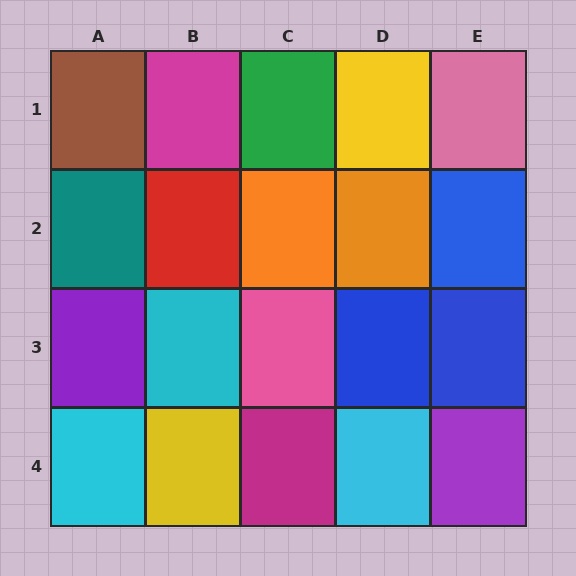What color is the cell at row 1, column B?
Magenta.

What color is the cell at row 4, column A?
Cyan.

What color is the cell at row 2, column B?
Red.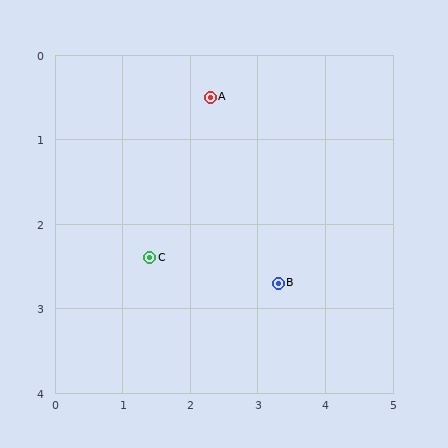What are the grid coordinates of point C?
Point C is at approximately (1.4, 2.4).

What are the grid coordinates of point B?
Point B is at approximately (3.3, 2.7).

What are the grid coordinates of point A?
Point A is at approximately (2.3, 0.5).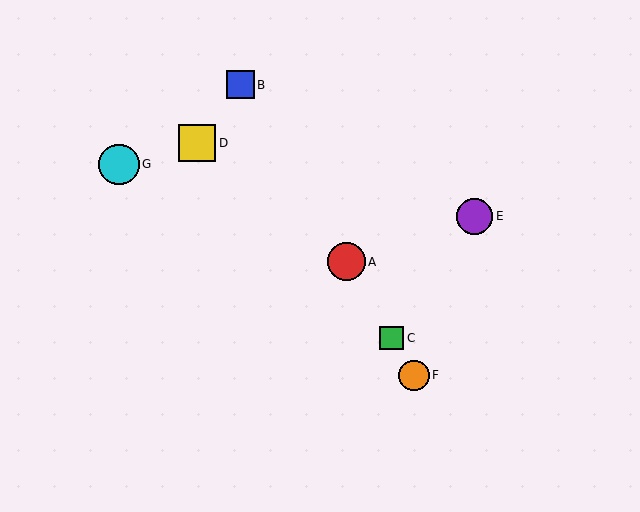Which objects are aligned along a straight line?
Objects A, B, C, F are aligned along a straight line.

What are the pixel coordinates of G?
Object G is at (119, 165).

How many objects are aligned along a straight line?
4 objects (A, B, C, F) are aligned along a straight line.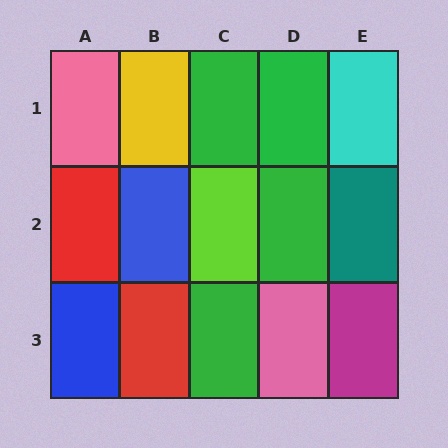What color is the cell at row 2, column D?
Green.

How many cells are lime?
1 cell is lime.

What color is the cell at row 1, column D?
Green.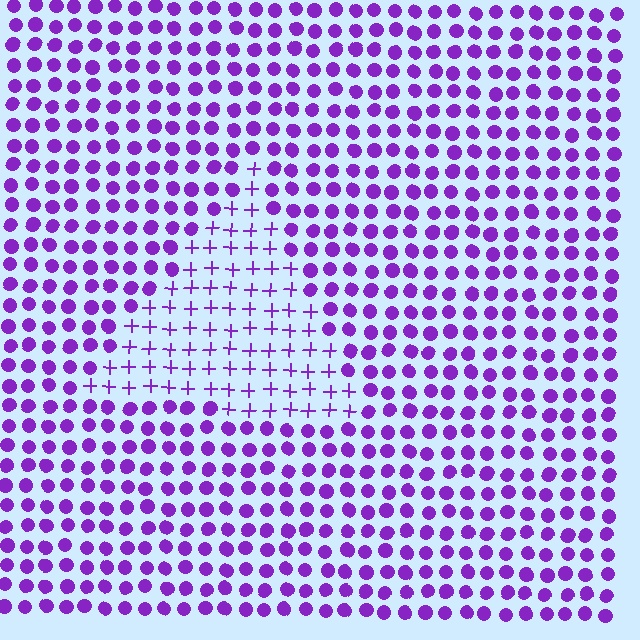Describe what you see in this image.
The image is filled with small purple elements arranged in a uniform grid. A triangle-shaped region contains plus signs, while the surrounding area contains circles. The boundary is defined purely by the change in element shape.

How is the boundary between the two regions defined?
The boundary is defined by a change in element shape: plus signs inside vs. circles outside. All elements share the same color and spacing.